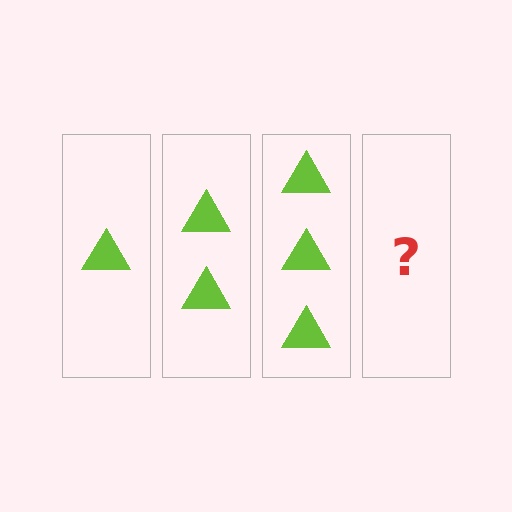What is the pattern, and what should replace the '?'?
The pattern is that each step adds one more triangle. The '?' should be 4 triangles.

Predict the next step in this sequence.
The next step is 4 triangles.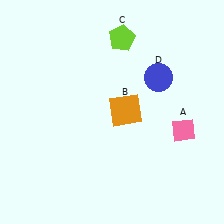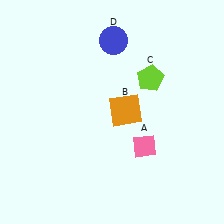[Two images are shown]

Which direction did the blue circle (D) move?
The blue circle (D) moved left.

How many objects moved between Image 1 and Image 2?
3 objects moved between the two images.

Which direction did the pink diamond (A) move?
The pink diamond (A) moved left.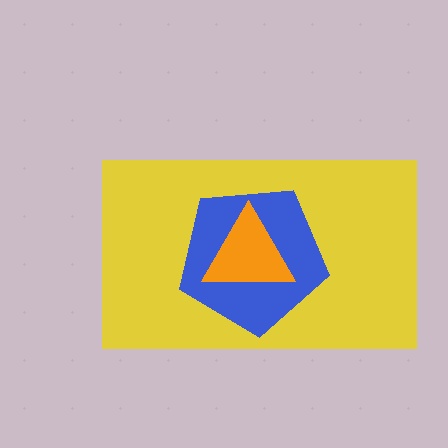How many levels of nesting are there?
3.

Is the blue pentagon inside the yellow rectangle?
Yes.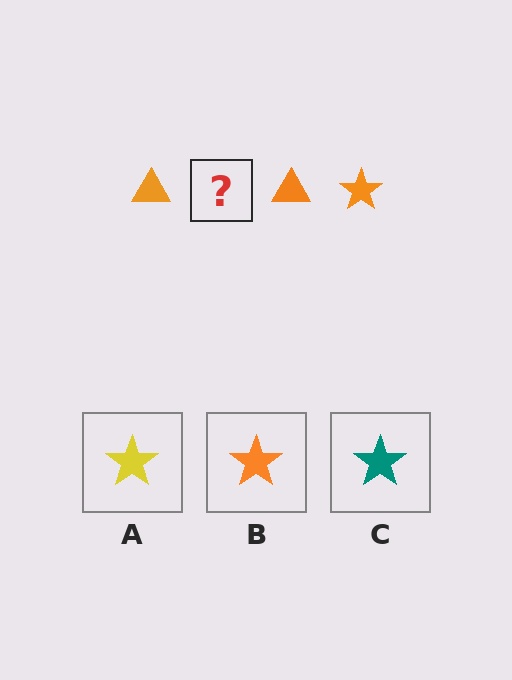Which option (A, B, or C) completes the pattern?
B.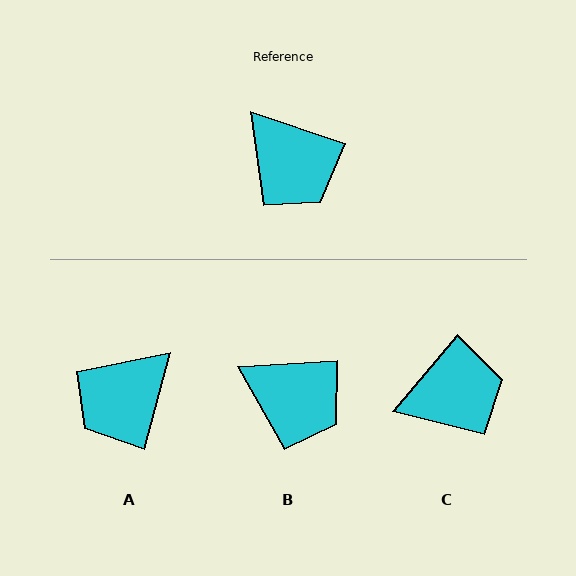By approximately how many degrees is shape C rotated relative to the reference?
Approximately 68 degrees counter-clockwise.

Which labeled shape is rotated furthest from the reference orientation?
A, about 86 degrees away.